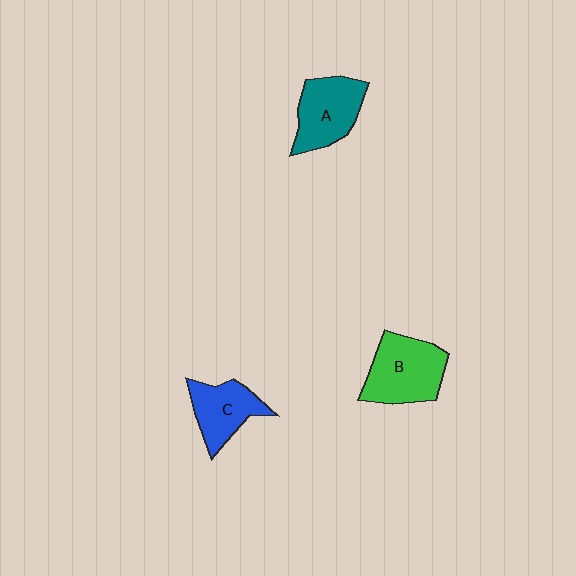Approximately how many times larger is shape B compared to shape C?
Approximately 1.3 times.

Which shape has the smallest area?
Shape C (blue).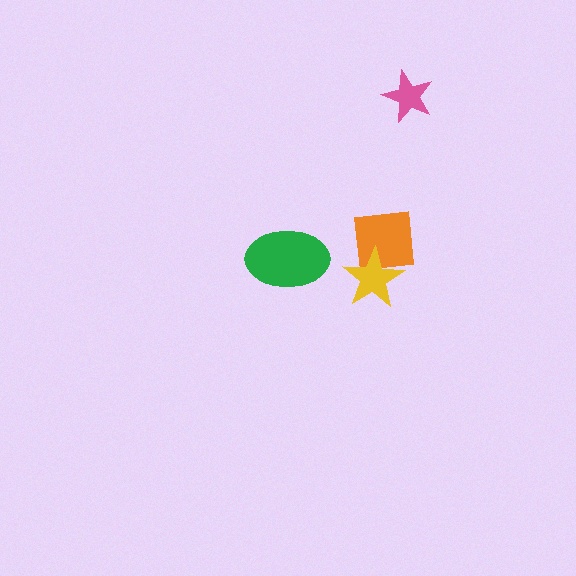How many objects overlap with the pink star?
0 objects overlap with the pink star.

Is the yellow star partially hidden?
No, no other shape covers it.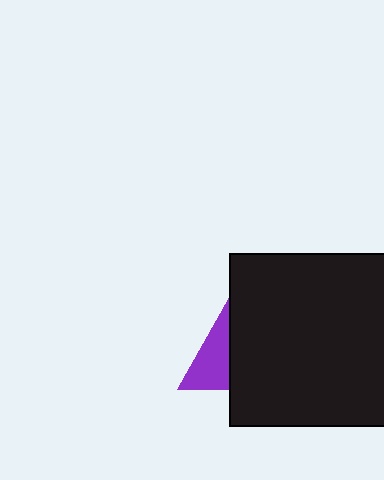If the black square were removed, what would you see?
You would see the complete purple triangle.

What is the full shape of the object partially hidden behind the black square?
The partially hidden object is a purple triangle.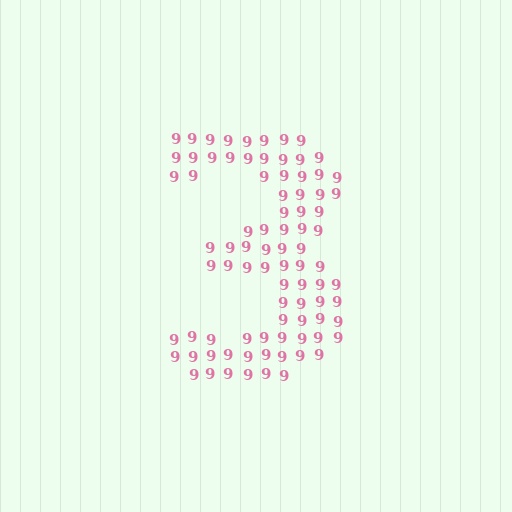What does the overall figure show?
The overall figure shows the digit 3.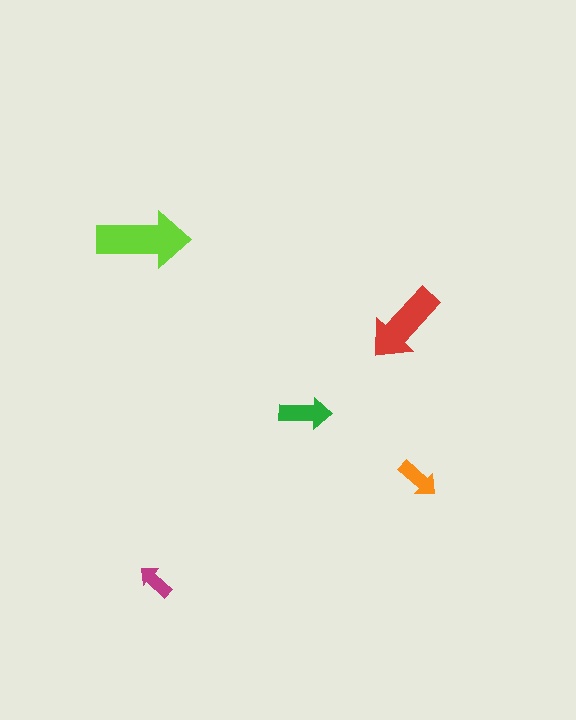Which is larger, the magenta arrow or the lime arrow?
The lime one.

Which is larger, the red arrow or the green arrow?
The red one.